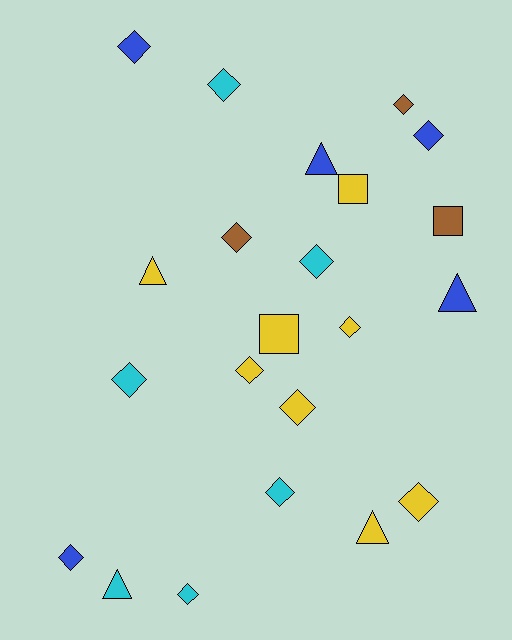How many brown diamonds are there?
There are 2 brown diamonds.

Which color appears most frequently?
Yellow, with 8 objects.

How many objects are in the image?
There are 22 objects.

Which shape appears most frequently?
Diamond, with 14 objects.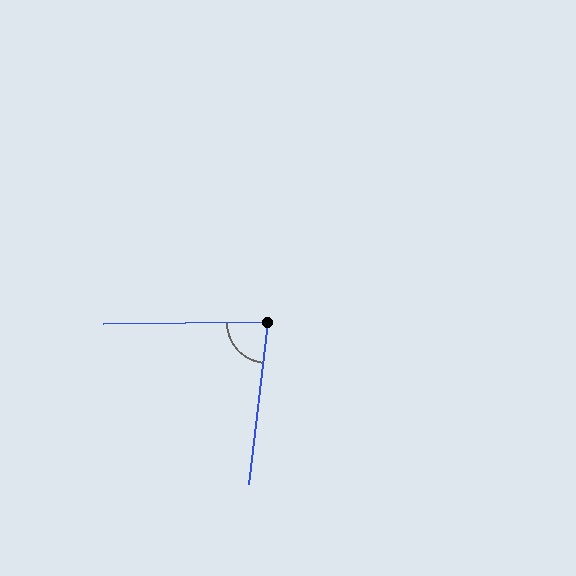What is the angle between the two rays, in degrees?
Approximately 83 degrees.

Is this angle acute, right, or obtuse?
It is acute.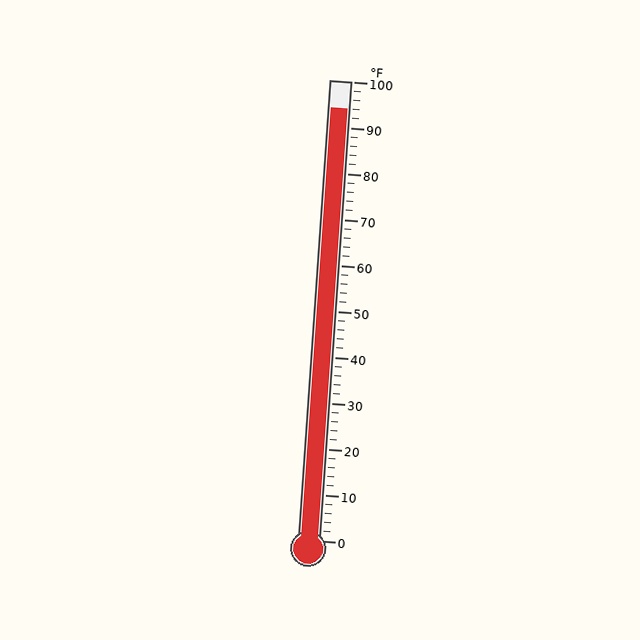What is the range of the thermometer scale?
The thermometer scale ranges from 0°F to 100°F.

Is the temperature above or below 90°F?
The temperature is above 90°F.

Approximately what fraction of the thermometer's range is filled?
The thermometer is filled to approximately 95% of its range.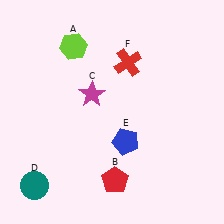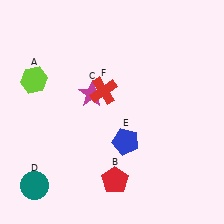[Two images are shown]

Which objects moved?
The objects that moved are: the lime hexagon (A), the red cross (F).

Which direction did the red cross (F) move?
The red cross (F) moved down.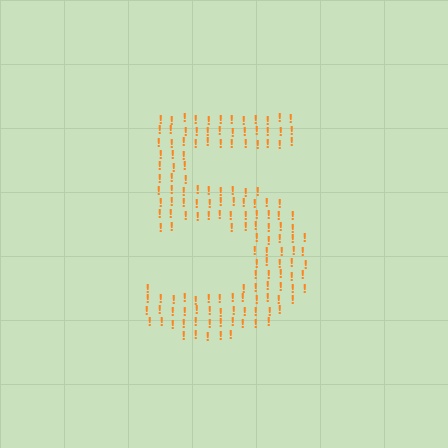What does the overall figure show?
The overall figure shows the digit 5.